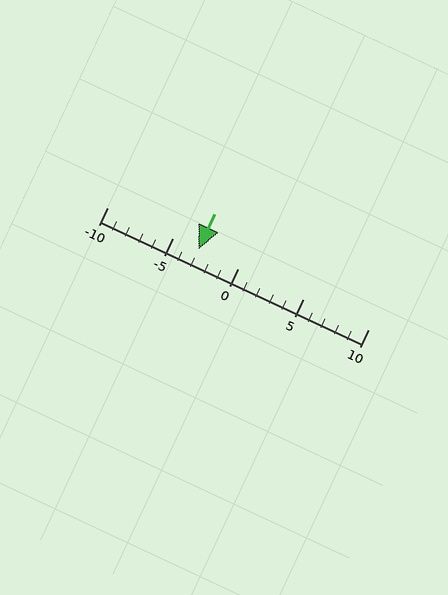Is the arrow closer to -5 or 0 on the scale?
The arrow is closer to -5.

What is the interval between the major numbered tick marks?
The major tick marks are spaced 5 units apart.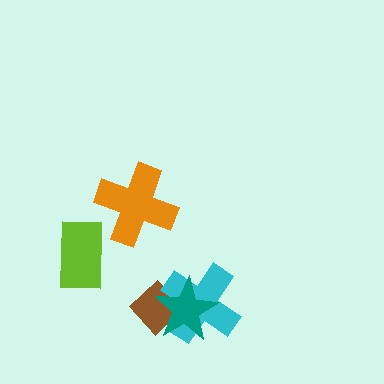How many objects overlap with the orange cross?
0 objects overlap with the orange cross.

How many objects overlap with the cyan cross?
2 objects overlap with the cyan cross.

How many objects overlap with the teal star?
2 objects overlap with the teal star.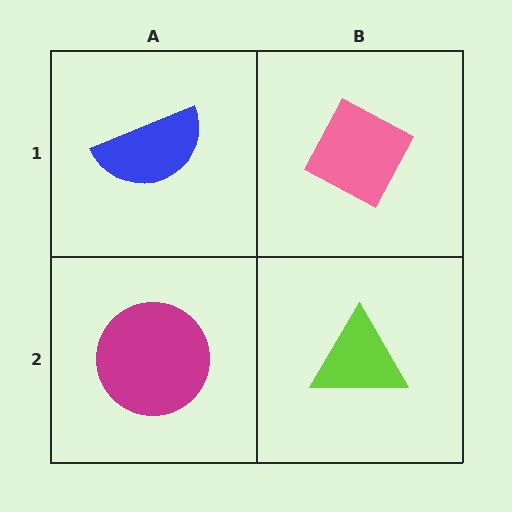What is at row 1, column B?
A pink diamond.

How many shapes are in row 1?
2 shapes.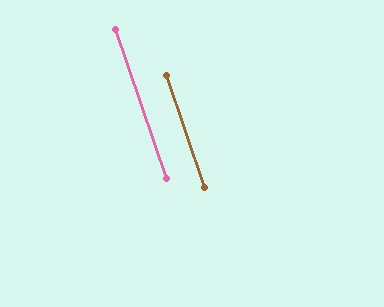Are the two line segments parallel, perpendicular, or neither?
Parallel — their directions differ by only 0.5°.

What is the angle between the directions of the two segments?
Approximately 1 degree.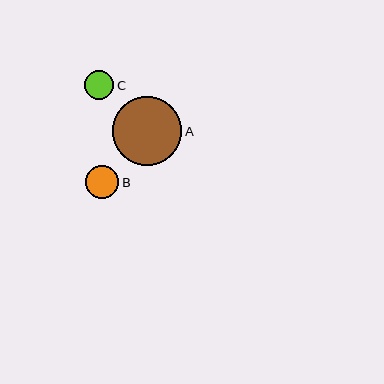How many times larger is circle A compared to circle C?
Circle A is approximately 2.3 times the size of circle C.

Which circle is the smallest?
Circle C is the smallest with a size of approximately 30 pixels.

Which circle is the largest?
Circle A is the largest with a size of approximately 69 pixels.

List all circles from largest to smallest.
From largest to smallest: A, B, C.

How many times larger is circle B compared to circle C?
Circle B is approximately 1.1 times the size of circle C.